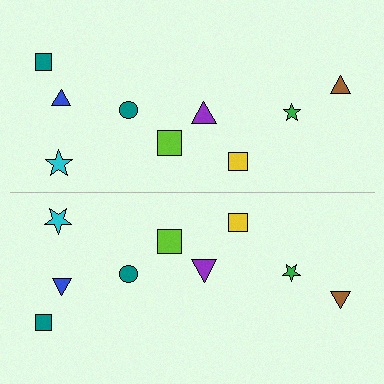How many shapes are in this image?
There are 18 shapes in this image.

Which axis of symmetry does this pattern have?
The pattern has a horizontal axis of symmetry running through the center of the image.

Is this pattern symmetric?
Yes, this pattern has bilateral (reflection) symmetry.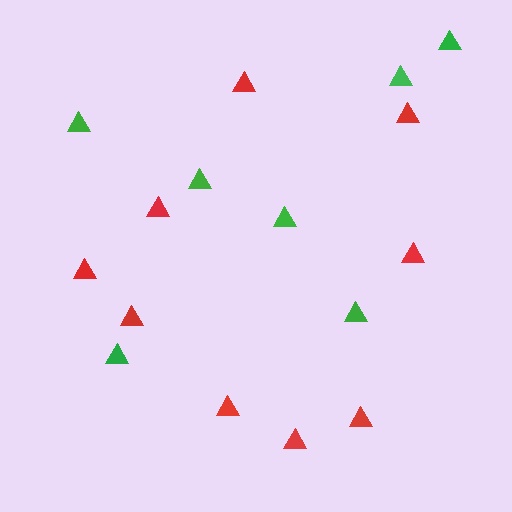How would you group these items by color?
There are 2 groups: one group of red triangles (9) and one group of green triangles (7).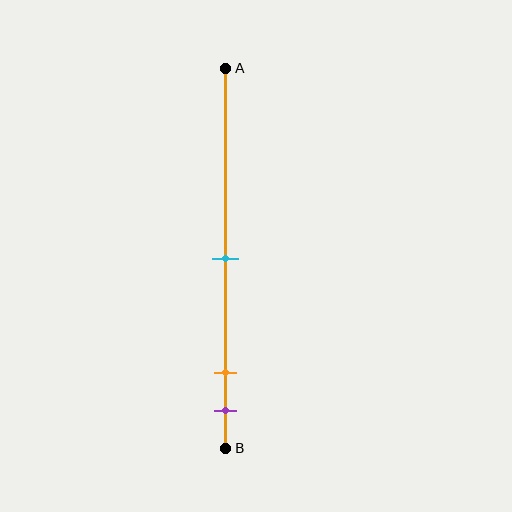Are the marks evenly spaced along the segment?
No, the marks are not evenly spaced.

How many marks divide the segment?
There are 3 marks dividing the segment.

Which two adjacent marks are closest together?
The orange and purple marks are the closest adjacent pair.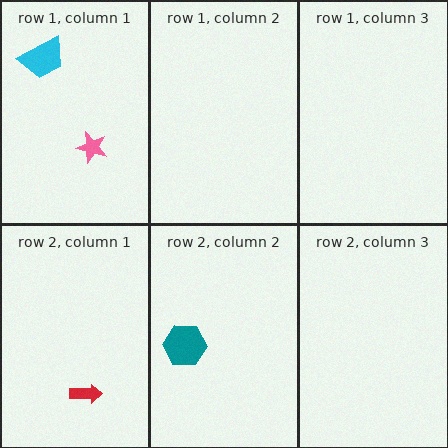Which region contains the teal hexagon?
The row 2, column 2 region.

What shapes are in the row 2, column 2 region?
The teal hexagon.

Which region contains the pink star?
The row 1, column 1 region.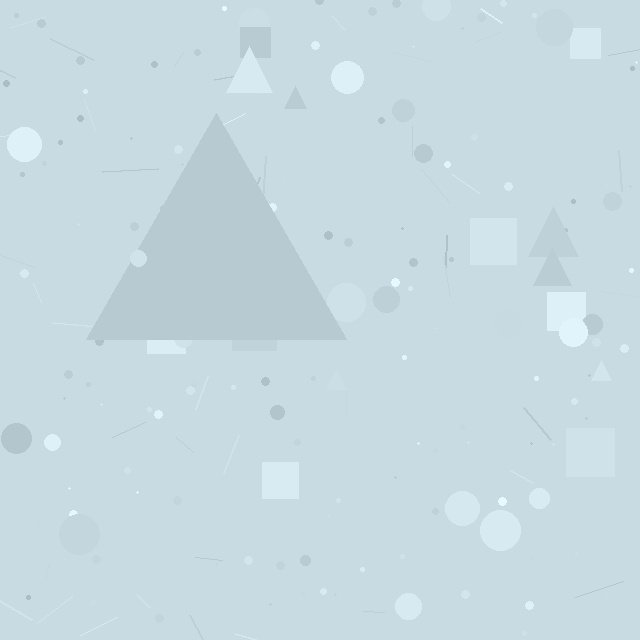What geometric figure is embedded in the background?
A triangle is embedded in the background.